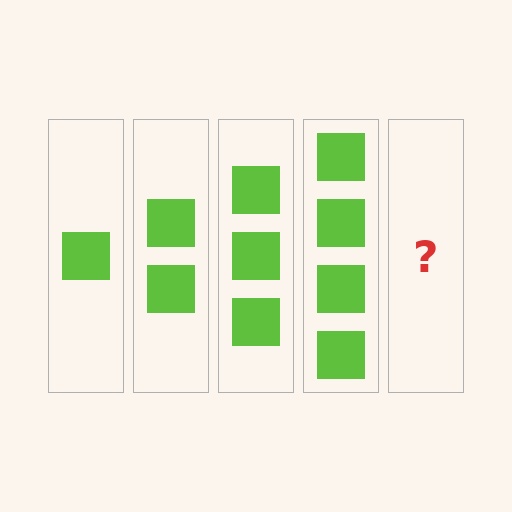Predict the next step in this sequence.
The next step is 5 squares.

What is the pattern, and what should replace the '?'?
The pattern is that each step adds one more square. The '?' should be 5 squares.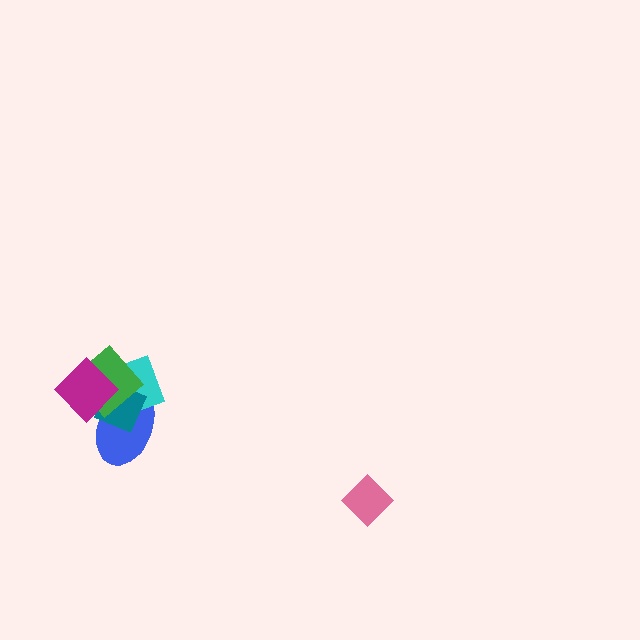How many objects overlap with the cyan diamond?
4 objects overlap with the cyan diamond.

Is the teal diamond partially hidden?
Yes, it is partially covered by another shape.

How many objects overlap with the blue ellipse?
4 objects overlap with the blue ellipse.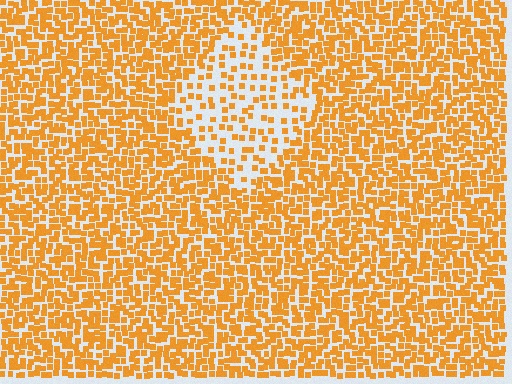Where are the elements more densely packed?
The elements are more densely packed outside the diamond boundary.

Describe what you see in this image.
The image contains small orange elements arranged at two different densities. A diamond-shaped region is visible where the elements are less densely packed than the surrounding area.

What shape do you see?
I see a diamond.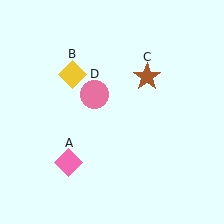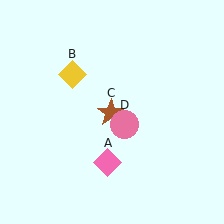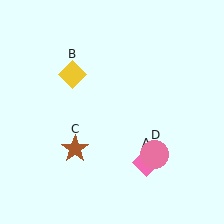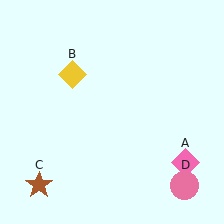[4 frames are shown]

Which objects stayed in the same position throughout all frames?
Yellow diamond (object B) remained stationary.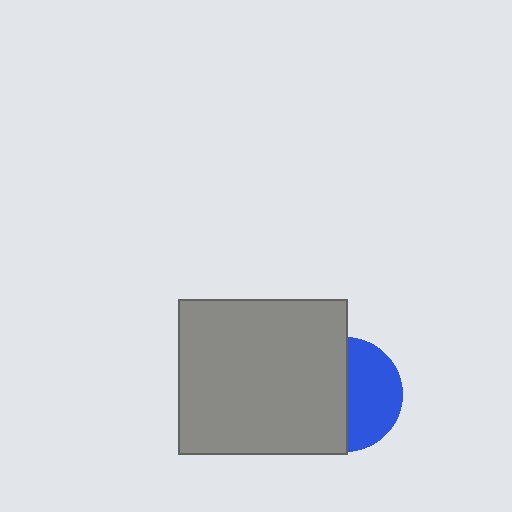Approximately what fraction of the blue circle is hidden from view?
Roughly 53% of the blue circle is hidden behind the gray rectangle.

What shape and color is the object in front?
The object in front is a gray rectangle.